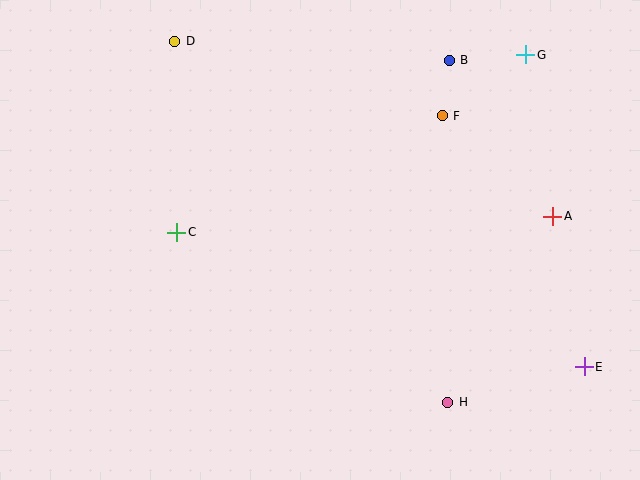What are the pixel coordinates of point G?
Point G is at (526, 55).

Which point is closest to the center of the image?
Point C at (176, 232) is closest to the center.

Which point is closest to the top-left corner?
Point D is closest to the top-left corner.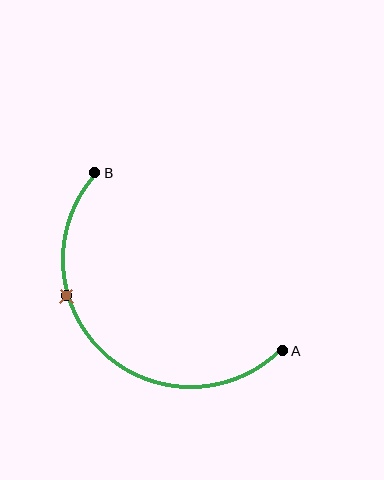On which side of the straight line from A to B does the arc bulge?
The arc bulges below and to the left of the straight line connecting A and B.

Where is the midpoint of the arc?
The arc midpoint is the point on the curve farthest from the straight line joining A and B. It sits below and to the left of that line.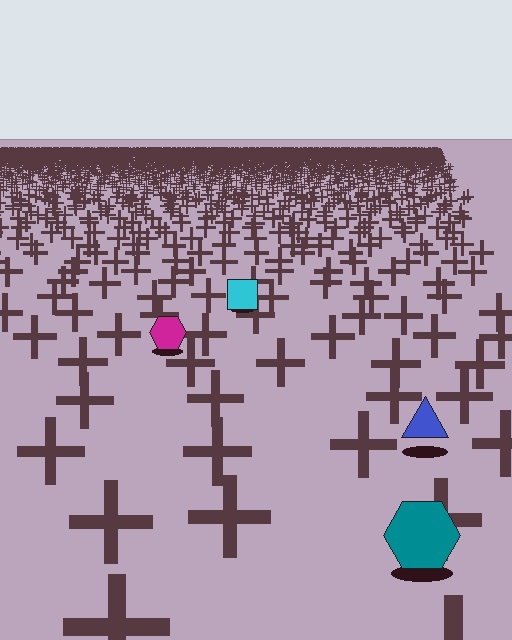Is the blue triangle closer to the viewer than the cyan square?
Yes. The blue triangle is closer — you can tell from the texture gradient: the ground texture is coarser near it.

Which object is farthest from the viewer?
The cyan square is farthest from the viewer. It appears smaller and the ground texture around it is denser.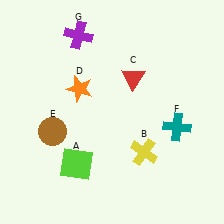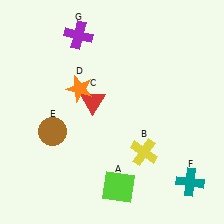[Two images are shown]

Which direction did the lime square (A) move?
The lime square (A) moved right.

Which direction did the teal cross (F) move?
The teal cross (F) moved down.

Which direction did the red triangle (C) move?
The red triangle (C) moved left.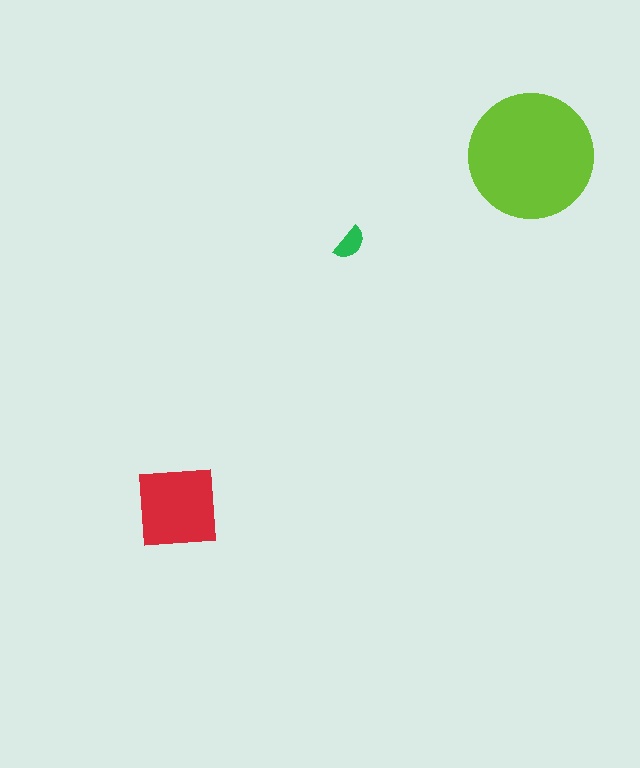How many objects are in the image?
There are 3 objects in the image.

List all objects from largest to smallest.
The lime circle, the red square, the green semicircle.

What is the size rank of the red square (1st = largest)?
2nd.